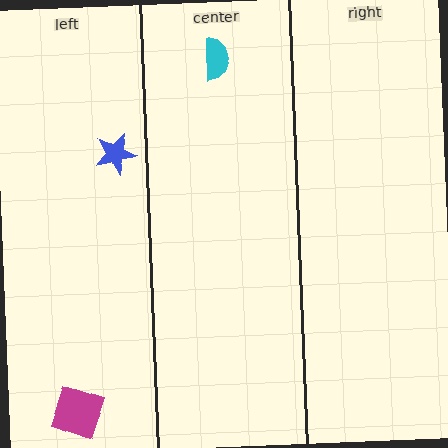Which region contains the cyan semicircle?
The center region.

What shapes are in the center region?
The cyan semicircle.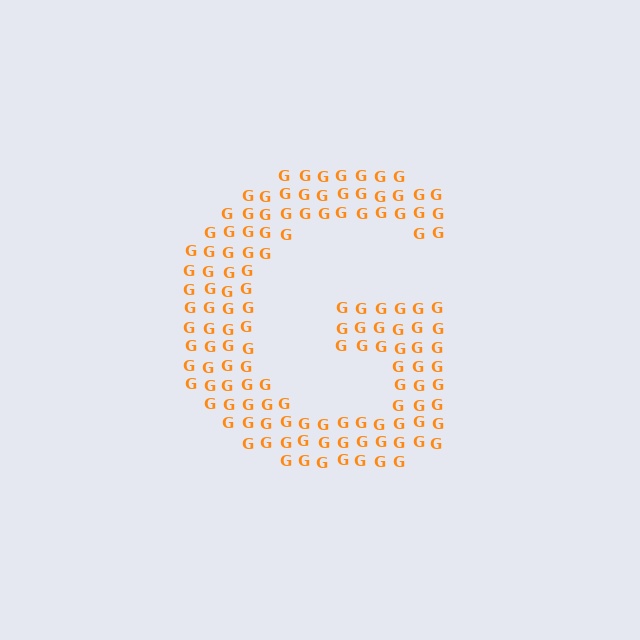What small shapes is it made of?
It is made of small letter G's.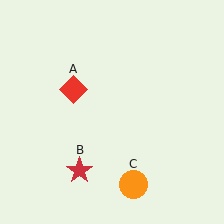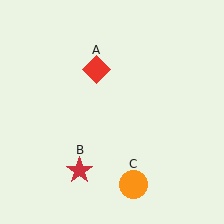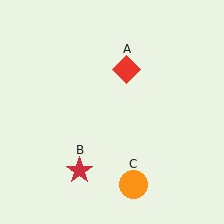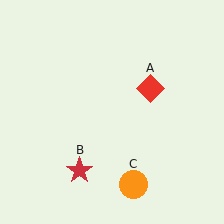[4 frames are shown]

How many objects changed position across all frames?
1 object changed position: red diamond (object A).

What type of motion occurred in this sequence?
The red diamond (object A) rotated clockwise around the center of the scene.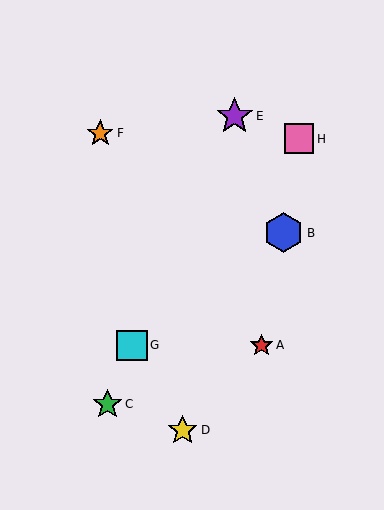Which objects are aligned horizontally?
Objects A, G are aligned horizontally.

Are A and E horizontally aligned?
No, A is at y≈345 and E is at y≈116.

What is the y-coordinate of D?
Object D is at y≈430.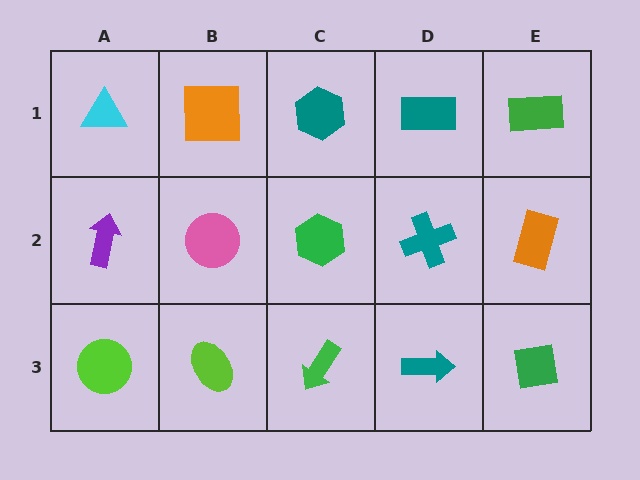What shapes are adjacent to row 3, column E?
An orange rectangle (row 2, column E), a teal arrow (row 3, column D).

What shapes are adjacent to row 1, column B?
A pink circle (row 2, column B), a cyan triangle (row 1, column A), a teal hexagon (row 1, column C).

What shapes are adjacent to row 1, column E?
An orange rectangle (row 2, column E), a teal rectangle (row 1, column D).